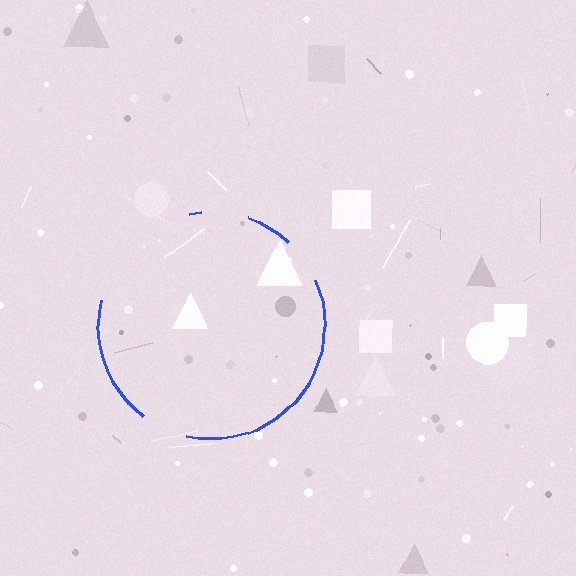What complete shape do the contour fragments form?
The contour fragments form a circle.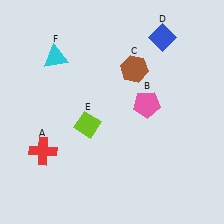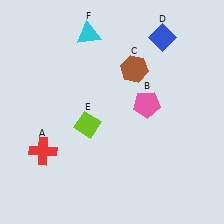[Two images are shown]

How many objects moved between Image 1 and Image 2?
1 object moved between the two images.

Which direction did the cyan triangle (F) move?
The cyan triangle (F) moved right.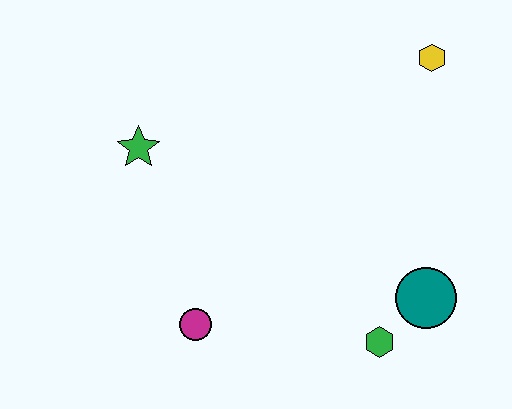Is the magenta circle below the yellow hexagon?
Yes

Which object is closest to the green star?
The magenta circle is closest to the green star.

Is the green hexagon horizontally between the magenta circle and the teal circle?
Yes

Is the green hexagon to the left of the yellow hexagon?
Yes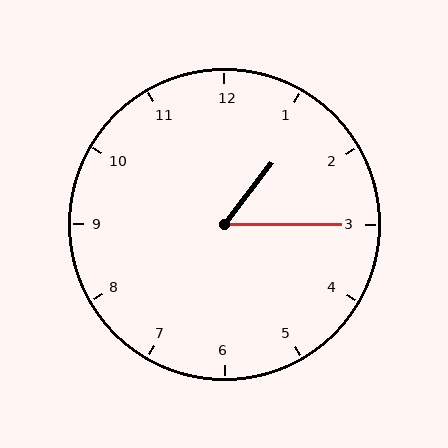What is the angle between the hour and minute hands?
Approximately 52 degrees.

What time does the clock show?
1:15.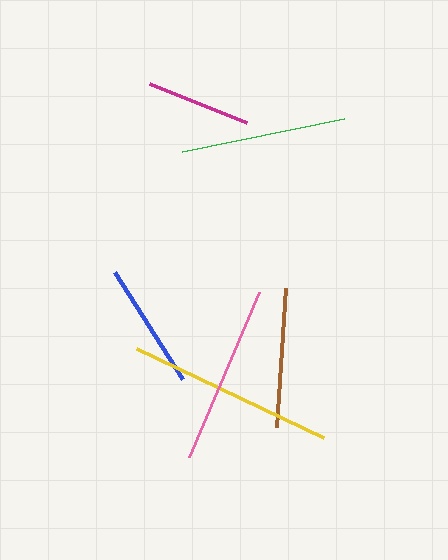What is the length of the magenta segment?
The magenta segment is approximately 104 pixels long.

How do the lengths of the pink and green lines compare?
The pink and green lines are approximately the same length.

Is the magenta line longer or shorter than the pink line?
The pink line is longer than the magenta line.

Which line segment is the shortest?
The magenta line is the shortest at approximately 104 pixels.